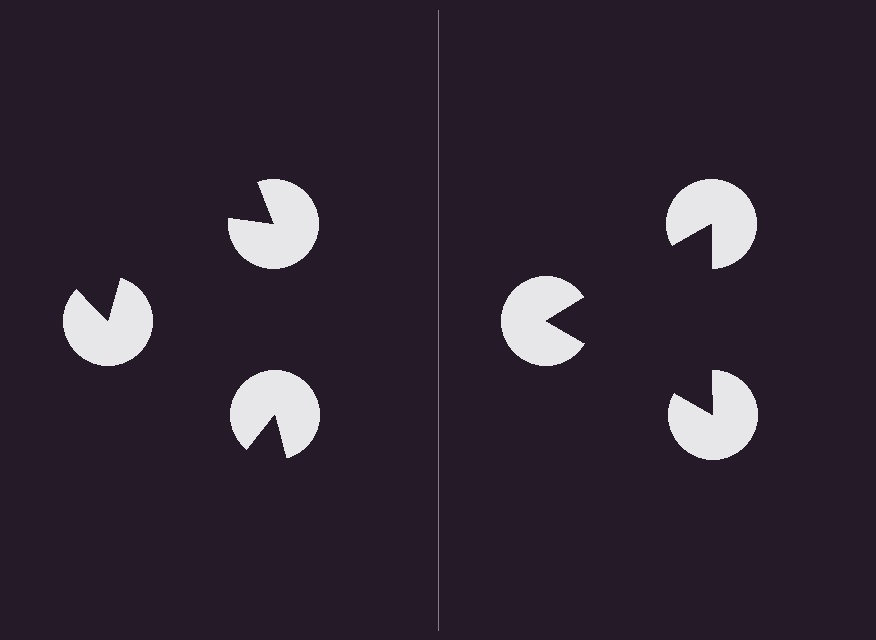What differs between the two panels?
The pac-man discs are positioned identically on both sides; only the wedge orientations differ. On the right they align to a triangle; on the left they are misaligned.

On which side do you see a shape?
An illusory triangle appears on the right side. On the left side the wedge cuts are rotated, so no coherent shape forms.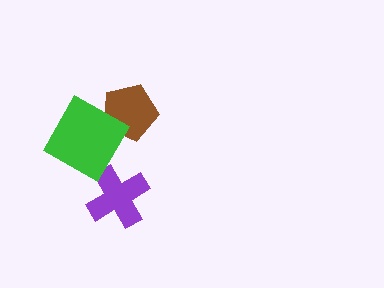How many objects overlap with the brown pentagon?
1 object overlaps with the brown pentagon.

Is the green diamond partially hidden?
No, no other shape covers it.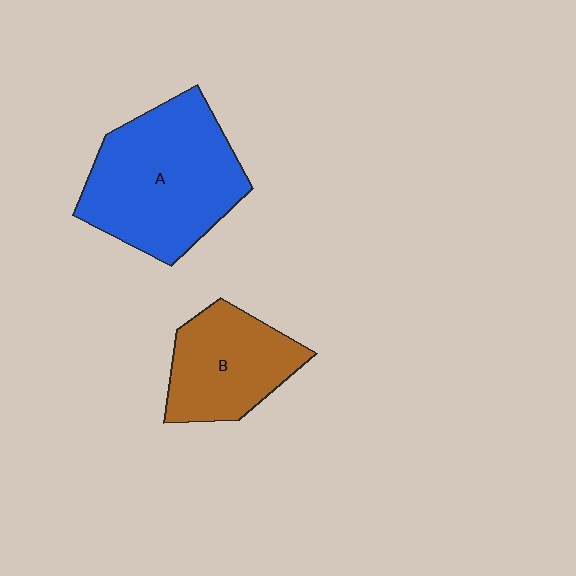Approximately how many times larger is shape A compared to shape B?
Approximately 1.6 times.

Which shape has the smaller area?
Shape B (brown).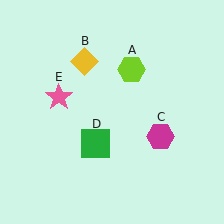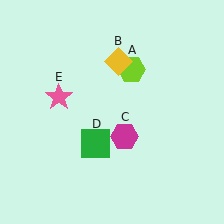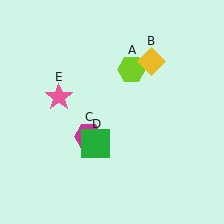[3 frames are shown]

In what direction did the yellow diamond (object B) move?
The yellow diamond (object B) moved right.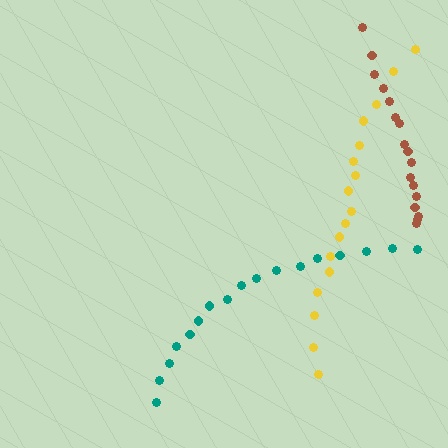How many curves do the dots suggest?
There are 3 distinct paths.